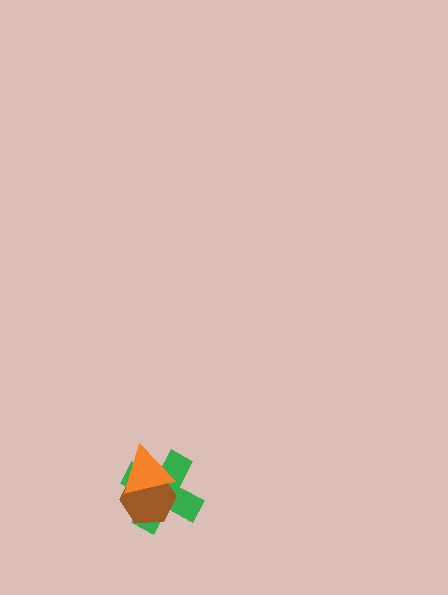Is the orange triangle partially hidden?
No, no other shape covers it.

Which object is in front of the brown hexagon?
The orange triangle is in front of the brown hexagon.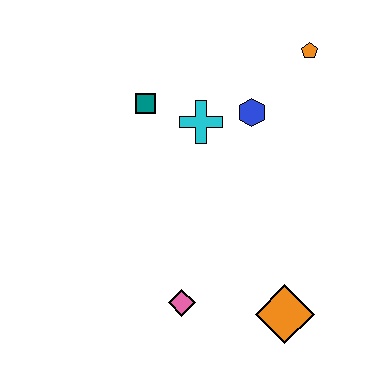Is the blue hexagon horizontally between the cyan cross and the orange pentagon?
Yes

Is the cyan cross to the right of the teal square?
Yes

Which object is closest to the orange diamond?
The pink diamond is closest to the orange diamond.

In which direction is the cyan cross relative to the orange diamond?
The cyan cross is above the orange diamond.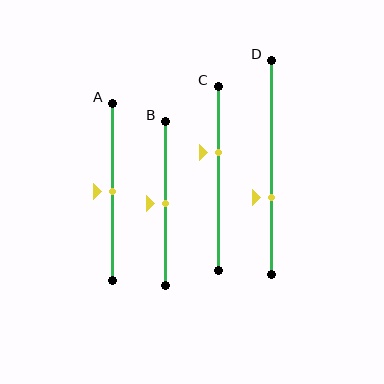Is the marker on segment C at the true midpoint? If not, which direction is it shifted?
No, the marker on segment C is shifted upward by about 14% of the segment length.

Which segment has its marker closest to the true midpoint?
Segment A has its marker closest to the true midpoint.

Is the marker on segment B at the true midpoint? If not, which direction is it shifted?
Yes, the marker on segment B is at the true midpoint.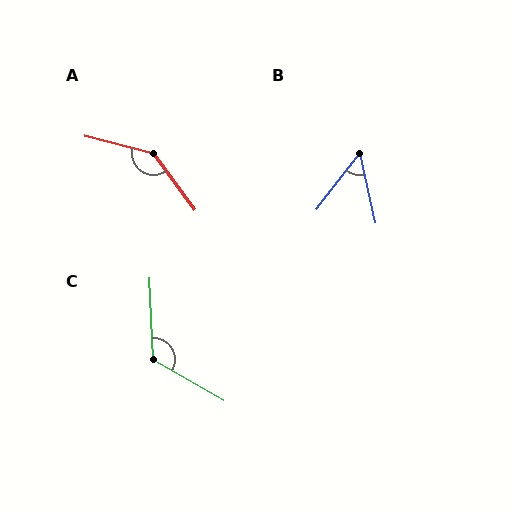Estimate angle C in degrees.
Approximately 122 degrees.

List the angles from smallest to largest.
B (50°), C (122°), A (140°).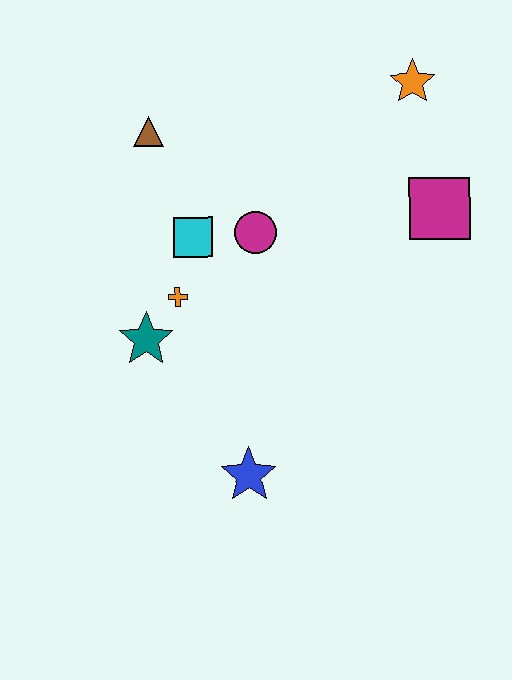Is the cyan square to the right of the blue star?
No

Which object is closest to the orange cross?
The teal star is closest to the orange cross.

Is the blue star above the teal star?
No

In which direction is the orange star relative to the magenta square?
The orange star is above the magenta square.